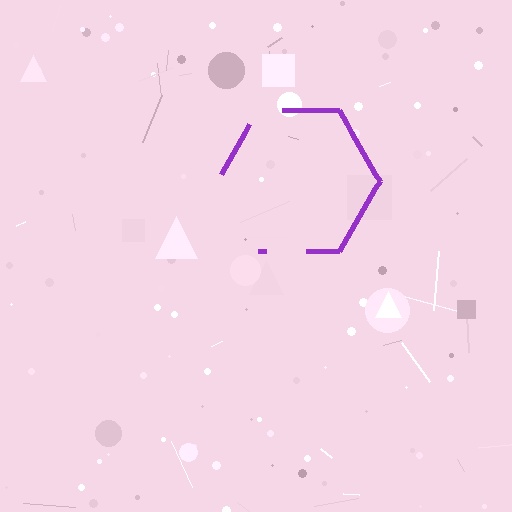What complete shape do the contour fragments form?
The contour fragments form a hexagon.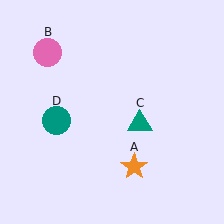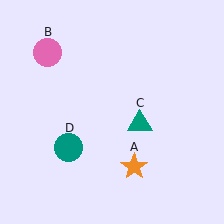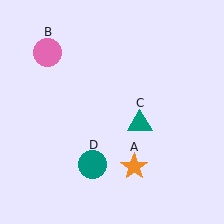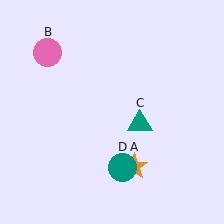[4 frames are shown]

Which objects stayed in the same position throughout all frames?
Orange star (object A) and pink circle (object B) and teal triangle (object C) remained stationary.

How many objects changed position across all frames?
1 object changed position: teal circle (object D).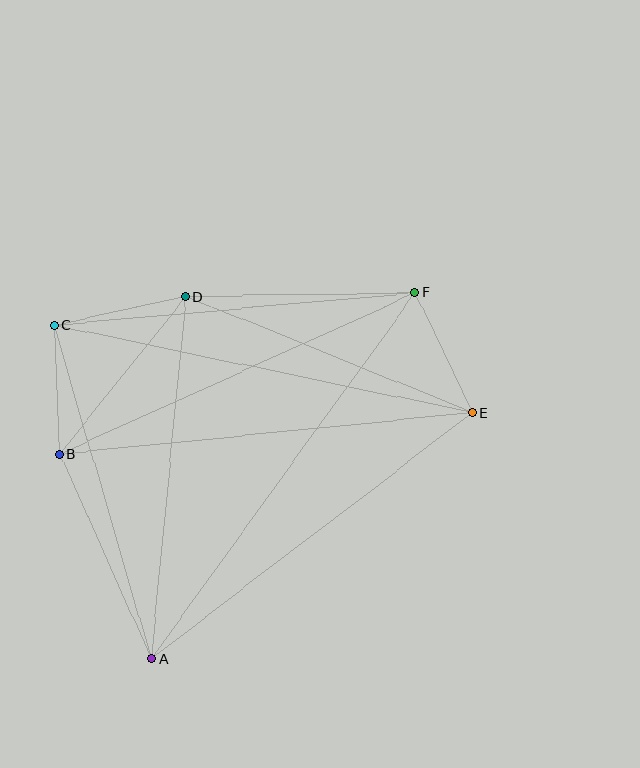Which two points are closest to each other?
Points B and C are closest to each other.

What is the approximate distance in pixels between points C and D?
The distance between C and D is approximately 135 pixels.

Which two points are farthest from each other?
Points A and F are farthest from each other.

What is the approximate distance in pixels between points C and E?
The distance between C and E is approximately 428 pixels.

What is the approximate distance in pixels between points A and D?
The distance between A and D is approximately 364 pixels.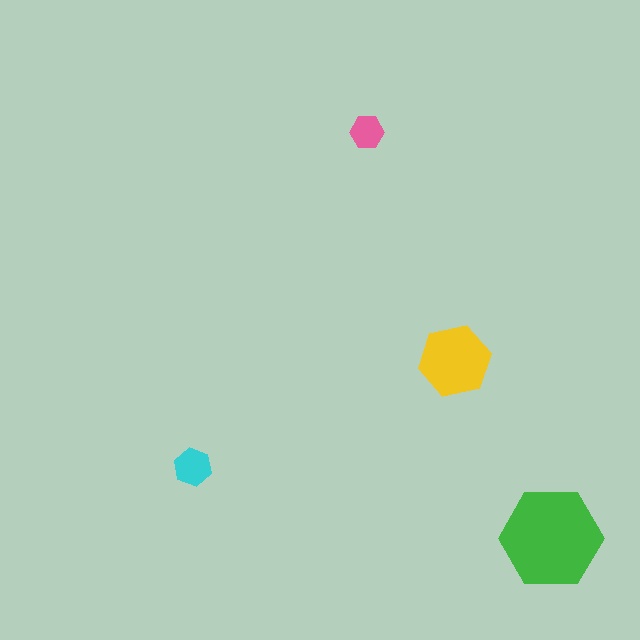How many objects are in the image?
There are 4 objects in the image.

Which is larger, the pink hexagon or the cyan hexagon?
The cyan one.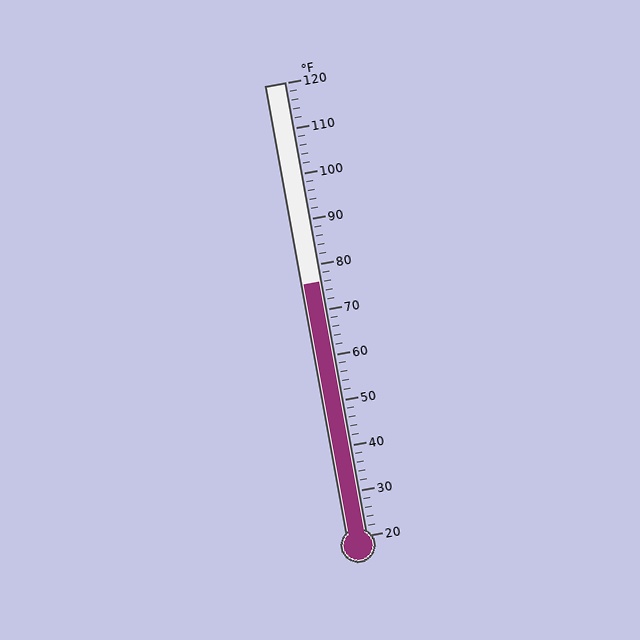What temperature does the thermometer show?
The thermometer shows approximately 76°F.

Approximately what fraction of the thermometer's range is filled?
The thermometer is filled to approximately 55% of its range.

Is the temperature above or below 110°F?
The temperature is below 110°F.